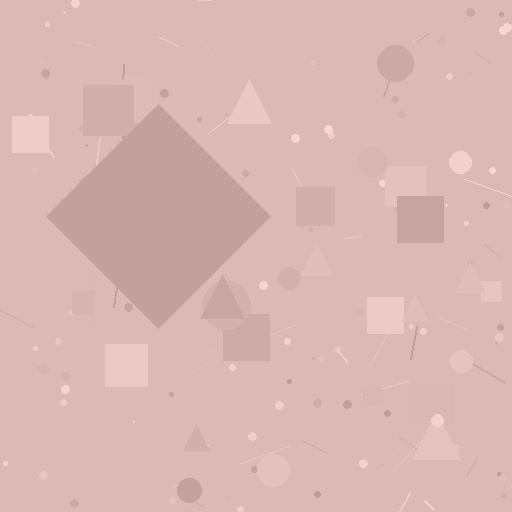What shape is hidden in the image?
A diamond is hidden in the image.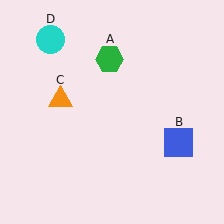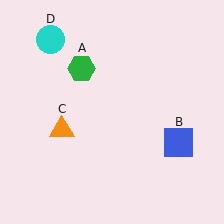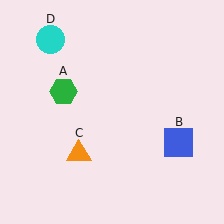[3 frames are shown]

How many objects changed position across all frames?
2 objects changed position: green hexagon (object A), orange triangle (object C).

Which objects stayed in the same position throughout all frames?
Blue square (object B) and cyan circle (object D) remained stationary.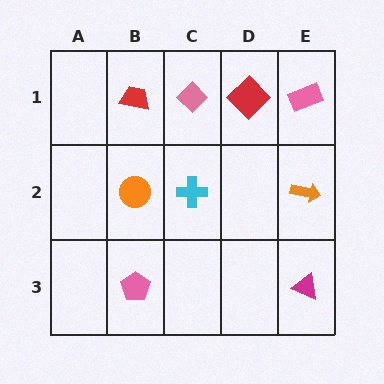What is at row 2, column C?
A cyan cross.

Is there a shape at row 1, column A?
No, that cell is empty.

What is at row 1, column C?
A pink diamond.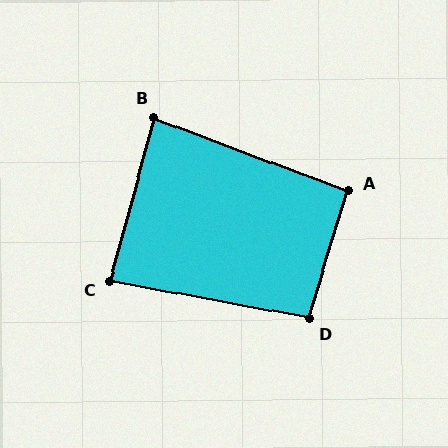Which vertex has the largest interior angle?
D, at approximately 96 degrees.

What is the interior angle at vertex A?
Approximately 94 degrees (approximately right).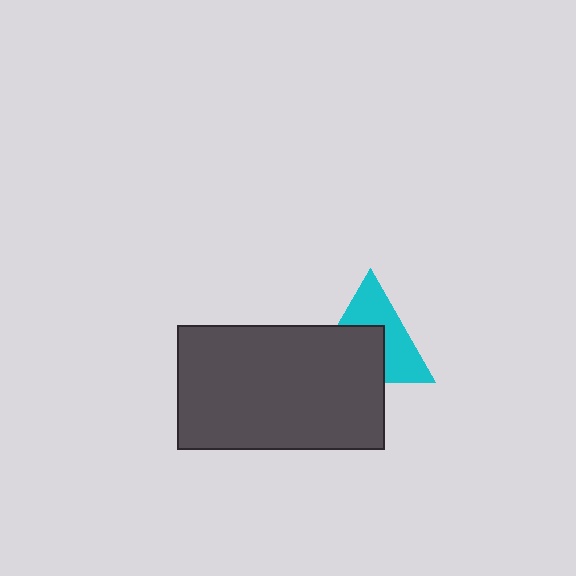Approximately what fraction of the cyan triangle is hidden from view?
Roughly 49% of the cyan triangle is hidden behind the dark gray rectangle.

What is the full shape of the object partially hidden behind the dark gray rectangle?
The partially hidden object is a cyan triangle.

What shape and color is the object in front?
The object in front is a dark gray rectangle.